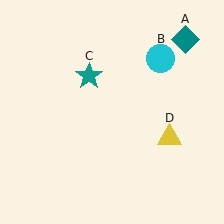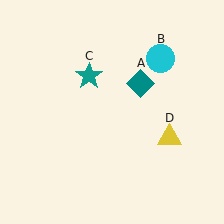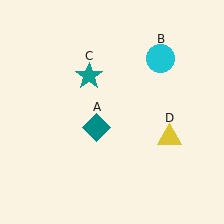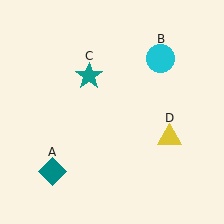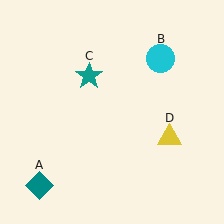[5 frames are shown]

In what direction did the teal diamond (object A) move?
The teal diamond (object A) moved down and to the left.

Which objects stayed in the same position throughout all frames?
Cyan circle (object B) and teal star (object C) and yellow triangle (object D) remained stationary.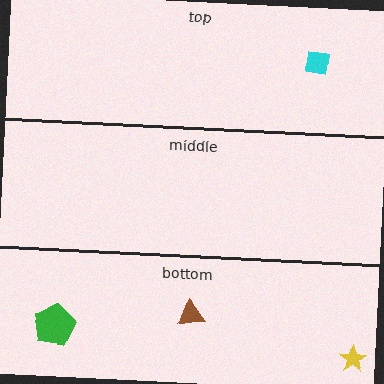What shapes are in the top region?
The cyan square.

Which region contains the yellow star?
The bottom region.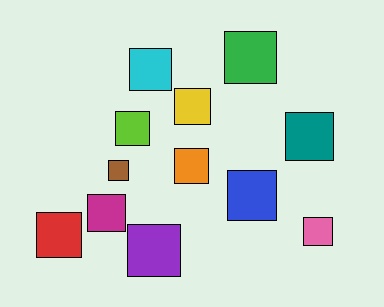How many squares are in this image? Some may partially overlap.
There are 12 squares.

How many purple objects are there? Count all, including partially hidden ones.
There is 1 purple object.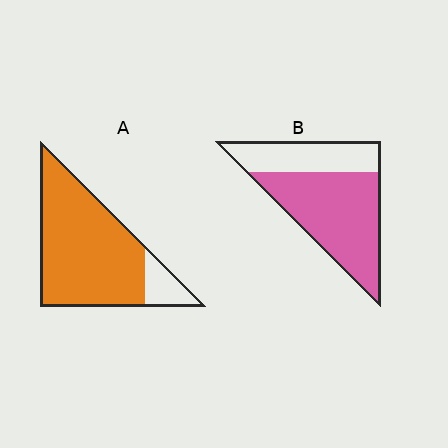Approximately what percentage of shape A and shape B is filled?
A is approximately 85% and B is approximately 65%.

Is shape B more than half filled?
Yes.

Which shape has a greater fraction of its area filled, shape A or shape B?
Shape A.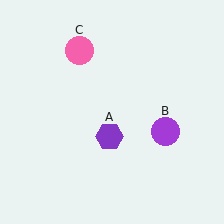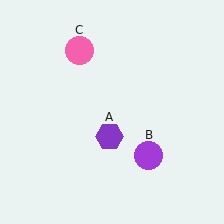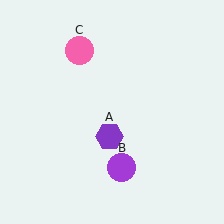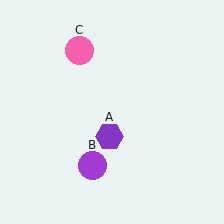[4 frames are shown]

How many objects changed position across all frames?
1 object changed position: purple circle (object B).